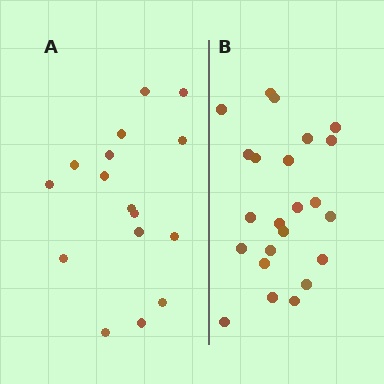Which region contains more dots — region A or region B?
Region B (the right region) has more dots.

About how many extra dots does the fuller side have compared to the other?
Region B has roughly 8 or so more dots than region A.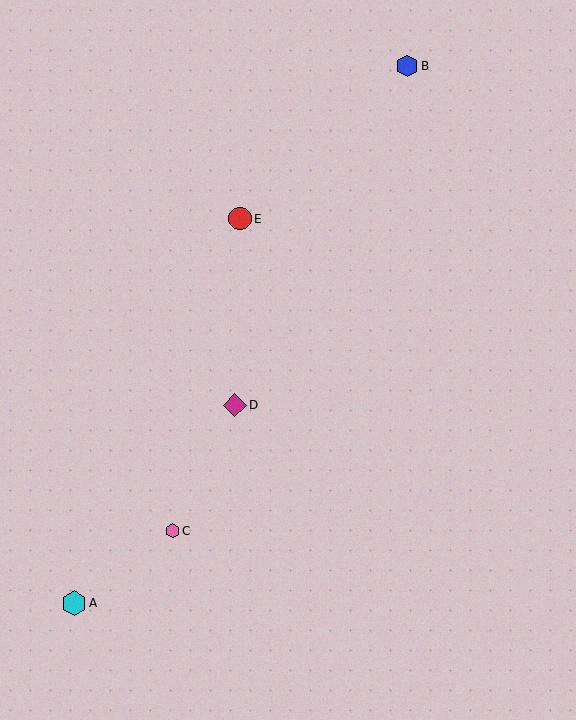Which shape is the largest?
The cyan hexagon (labeled A) is the largest.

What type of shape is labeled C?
Shape C is a pink hexagon.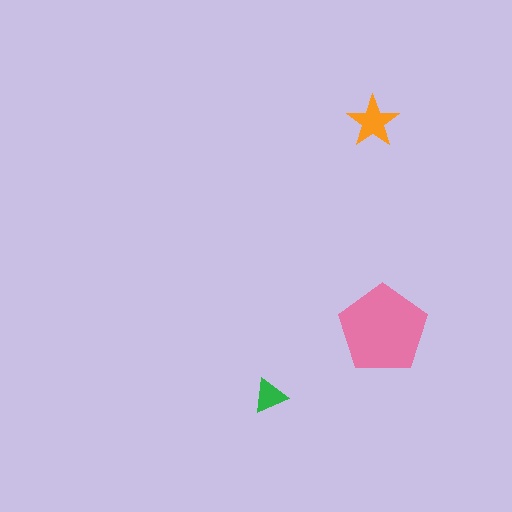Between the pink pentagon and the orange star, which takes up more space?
The pink pentagon.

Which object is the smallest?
The green triangle.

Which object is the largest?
The pink pentagon.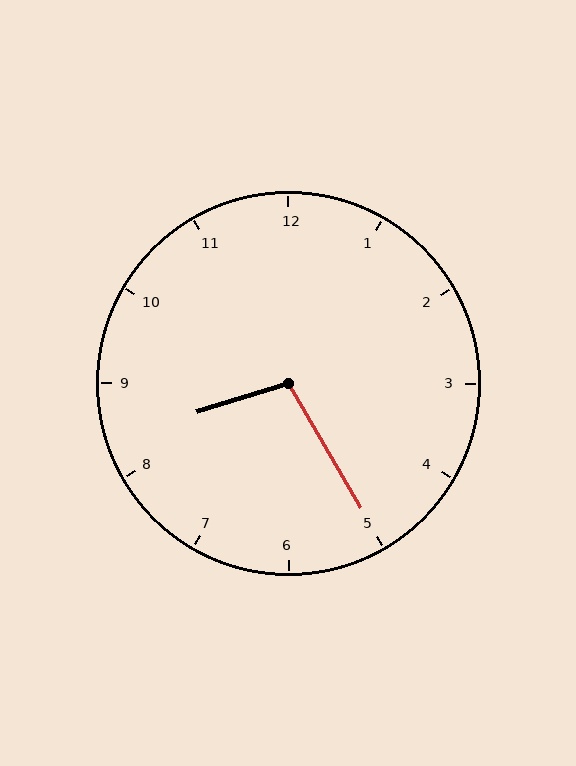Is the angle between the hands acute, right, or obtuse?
It is obtuse.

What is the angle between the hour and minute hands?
Approximately 102 degrees.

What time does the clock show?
8:25.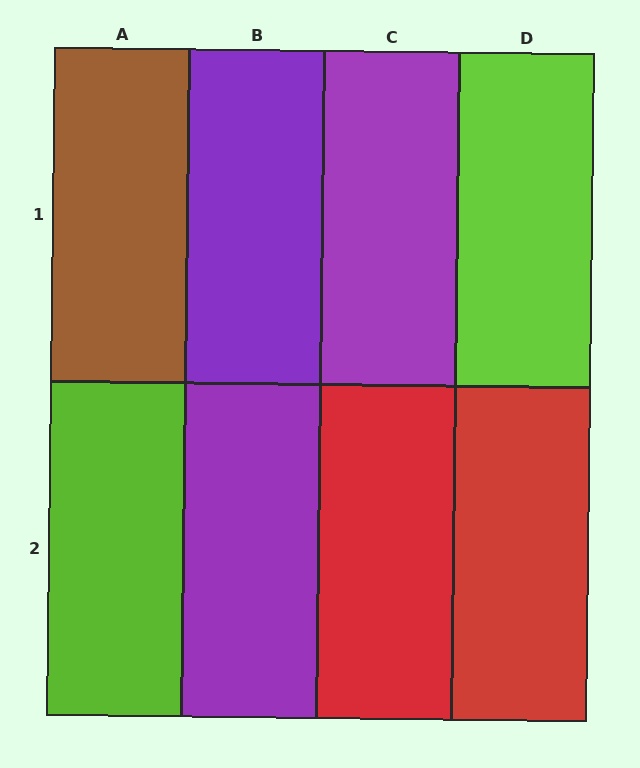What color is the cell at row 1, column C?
Purple.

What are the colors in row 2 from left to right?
Lime, purple, red, red.